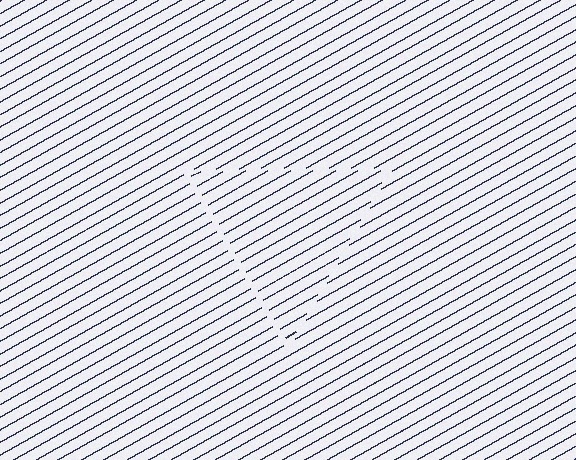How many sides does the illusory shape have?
3 sides — the line-ends trace a triangle.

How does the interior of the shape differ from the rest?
The interior of the shape contains the same grating, shifted by half a period — the contour is defined by the phase discontinuity where line-ends from the inner and outer gratings abut.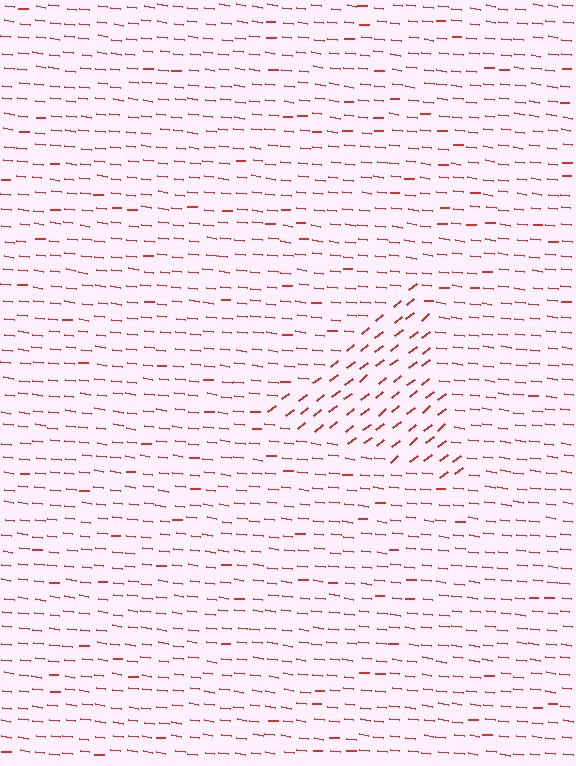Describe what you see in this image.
The image is filled with small red line segments. A triangle region in the image has lines oriented differently from the surrounding lines, creating a visible texture boundary.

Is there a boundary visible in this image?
Yes, there is a texture boundary formed by a change in line orientation.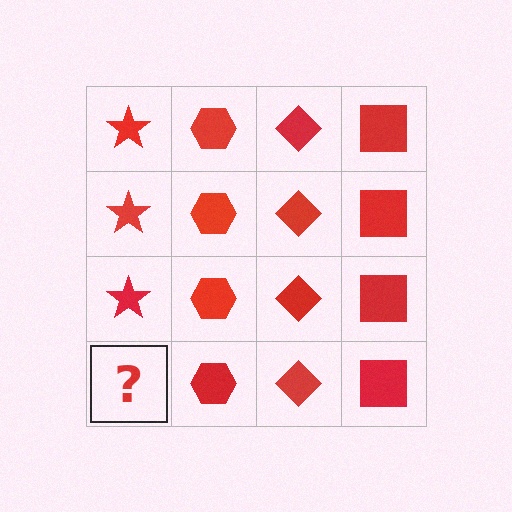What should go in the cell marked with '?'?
The missing cell should contain a red star.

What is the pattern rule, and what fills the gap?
The rule is that each column has a consistent shape. The gap should be filled with a red star.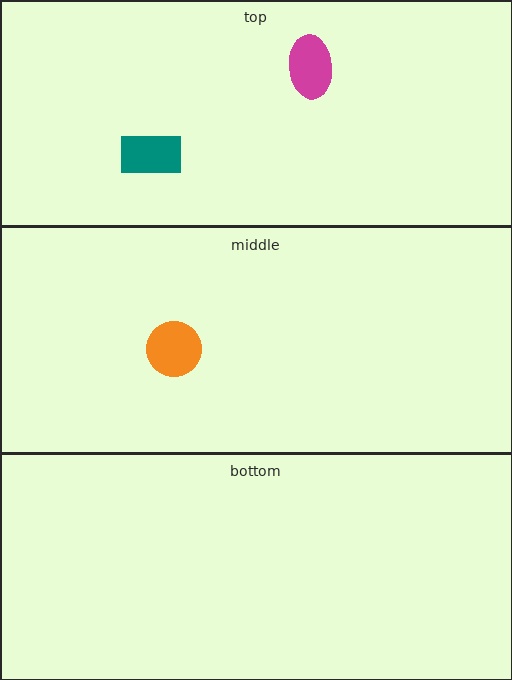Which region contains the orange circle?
The middle region.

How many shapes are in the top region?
2.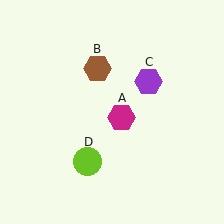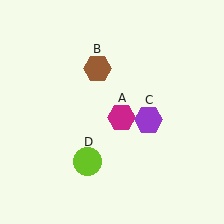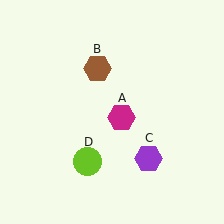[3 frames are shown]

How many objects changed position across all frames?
1 object changed position: purple hexagon (object C).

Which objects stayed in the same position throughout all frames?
Magenta hexagon (object A) and brown hexagon (object B) and lime circle (object D) remained stationary.